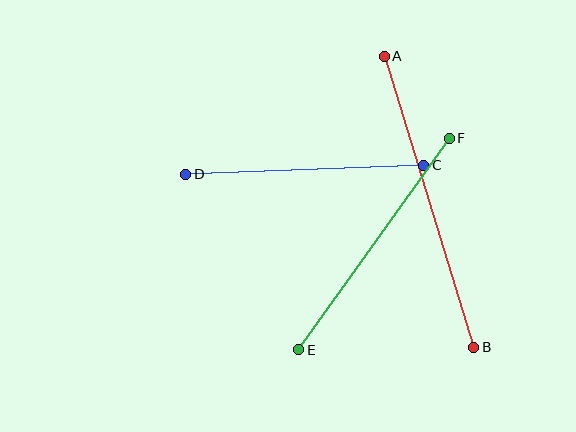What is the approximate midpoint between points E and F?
The midpoint is at approximately (374, 244) pixels.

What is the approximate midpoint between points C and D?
The midpoint is at approximately (305, 170) pixels.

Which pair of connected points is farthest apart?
Points A and B are farthest apart.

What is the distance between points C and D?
The distance is approximately 238 pixels.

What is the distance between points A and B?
The distance is approximately 304 pixels.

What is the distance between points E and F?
The distance is approximately 260 pixels.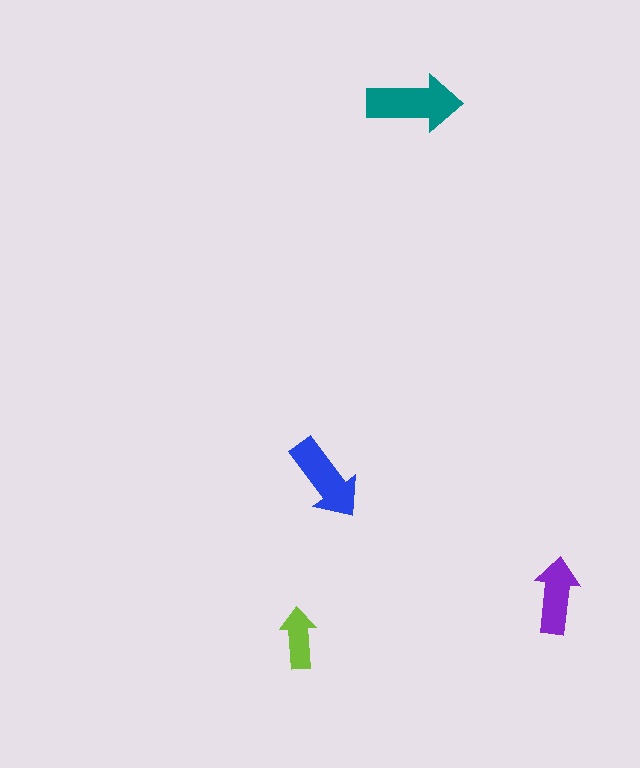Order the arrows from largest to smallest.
the teal one, the blue one, the purple one, the lime one.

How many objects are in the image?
There are 4 objects in the image.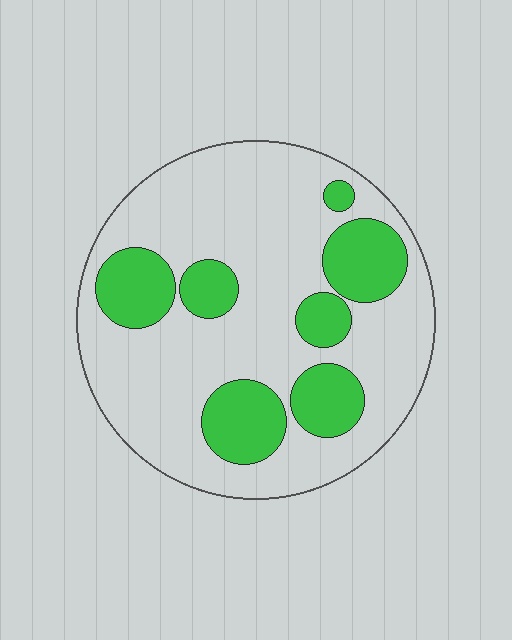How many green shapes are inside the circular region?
7.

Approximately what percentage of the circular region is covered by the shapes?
Approximately 25%.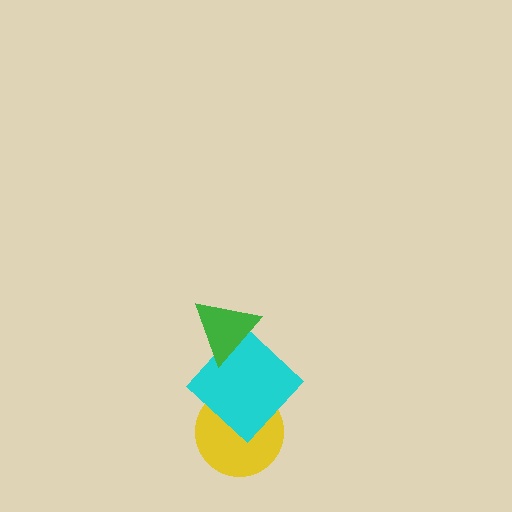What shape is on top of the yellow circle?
The cyan diamond is on top of the yellow circle.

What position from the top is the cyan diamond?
The cyan diamond is 2nd from the top.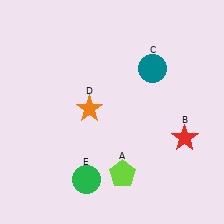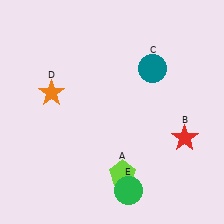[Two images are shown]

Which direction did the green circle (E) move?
The green circle (E) moved right.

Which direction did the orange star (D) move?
The orange star (D) moved left.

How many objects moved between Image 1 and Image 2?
2 objects moved between the two images.